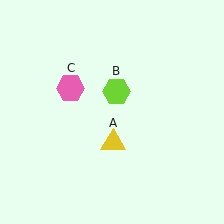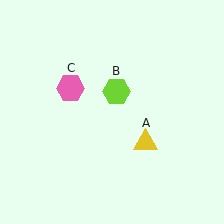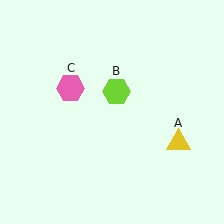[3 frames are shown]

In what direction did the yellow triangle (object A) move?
The yellow triangle (object A) moved right.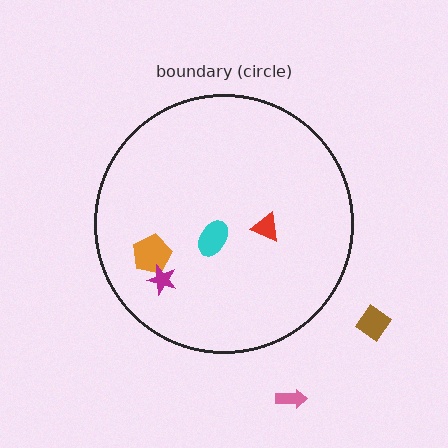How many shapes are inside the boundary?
4 inside, 2 outside.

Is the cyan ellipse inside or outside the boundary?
Inside.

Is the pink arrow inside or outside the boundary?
Outside.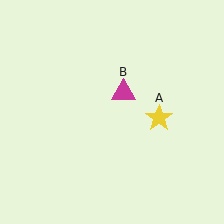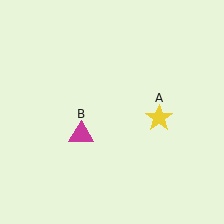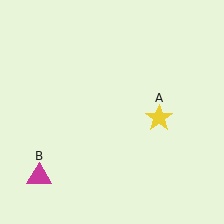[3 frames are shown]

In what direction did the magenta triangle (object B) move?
The magenta triangle (object B) moved down and to the left.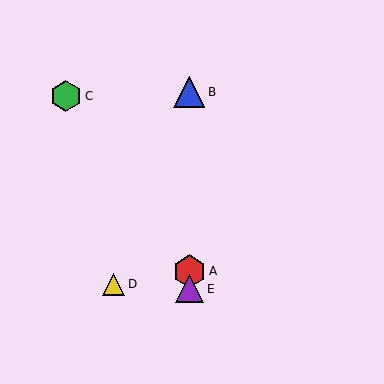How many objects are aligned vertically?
3 objects (A, B, E) are aligned vertically.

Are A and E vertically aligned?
Yes, both are at x≈189.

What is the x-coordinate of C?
Object C is at x≈66.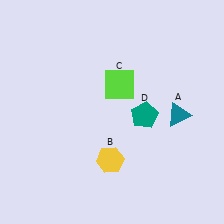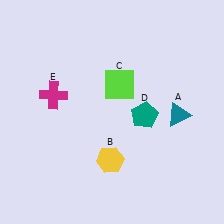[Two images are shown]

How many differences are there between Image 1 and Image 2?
There is 1 difference between the two images.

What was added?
A magenta cross (E) was added in Image 2.